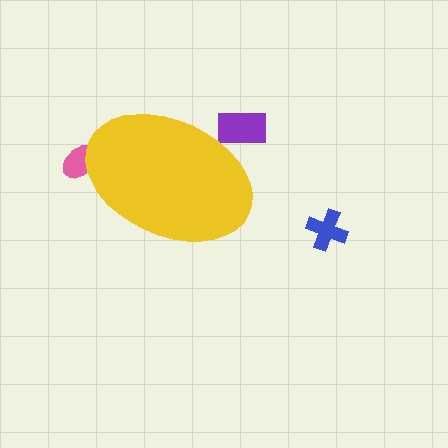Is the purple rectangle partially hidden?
Yes, the purple rectangle is partially hidden behind the yellow ellipse.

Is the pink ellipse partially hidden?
Yes, the pink ellipse is partially hidden behind the yellow ellipse.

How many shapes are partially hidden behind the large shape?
2 shapes are partially hidden.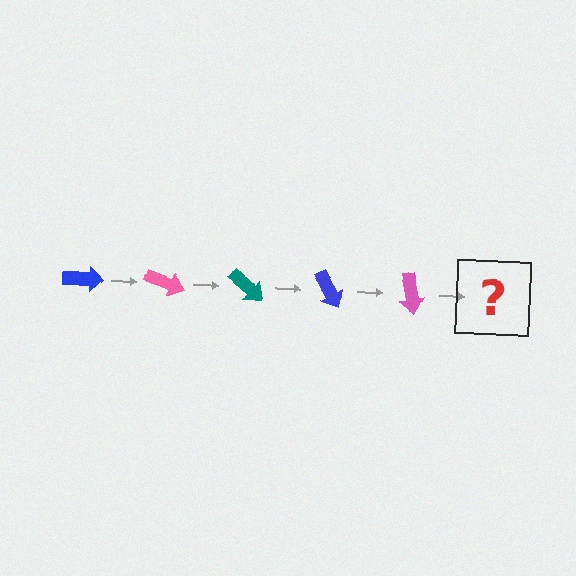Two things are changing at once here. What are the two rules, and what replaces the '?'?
The two rules are that it rotates 20 degrees each step and the color cycles through blue, pink, and teal. The '?' should be a teal arrow, rotated 100 degrees from the start.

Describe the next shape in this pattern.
It should be a teal arrow, rotated 100 degrees from the start.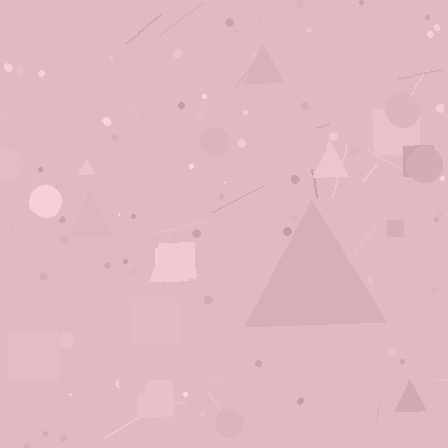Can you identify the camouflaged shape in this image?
The camouflaged shape is a triangle.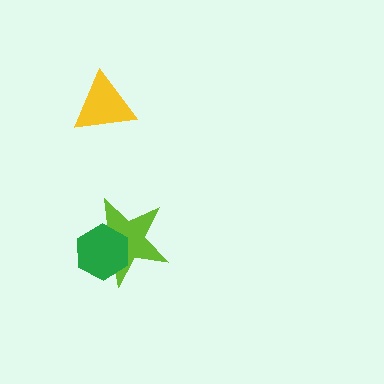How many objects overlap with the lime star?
1 object overlaps with the lime star.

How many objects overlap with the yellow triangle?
0 objects overlap with the yellow triangle.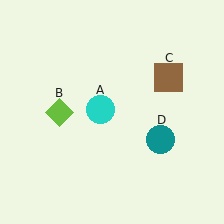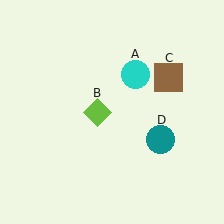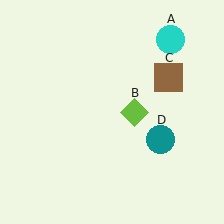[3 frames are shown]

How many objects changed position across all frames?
2 objects changed position: cyan circle (object A), lime diamond (object B).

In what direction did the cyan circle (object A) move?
The cyan circle (object A) moved up and to the right.